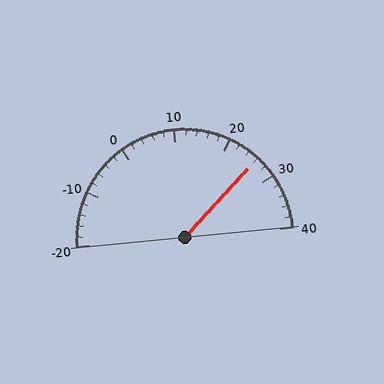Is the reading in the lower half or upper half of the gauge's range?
The reading is in the upper half of the range (-20 to 40).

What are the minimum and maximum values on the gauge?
The gauge ranges from -20 to 40.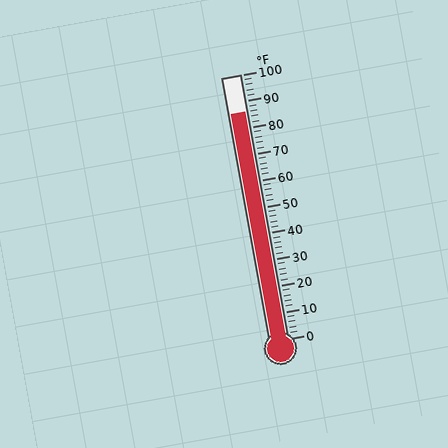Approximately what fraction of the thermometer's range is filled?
The thermometer is filled to approximately 85% of its range.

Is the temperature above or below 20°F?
The temperature is above 20°F.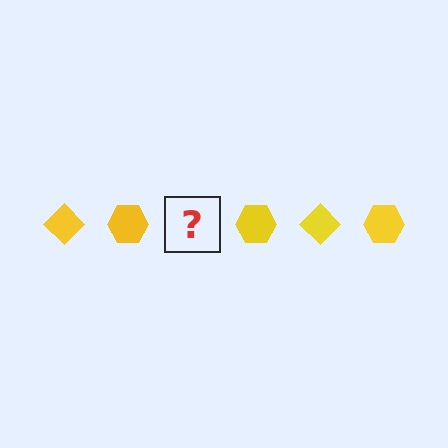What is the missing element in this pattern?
The missing element is a yellow diamond.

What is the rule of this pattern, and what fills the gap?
The rule is that the pattern cycles through diamond, hexagon shapes in yellow. The gap should be filled with a yellow diamond.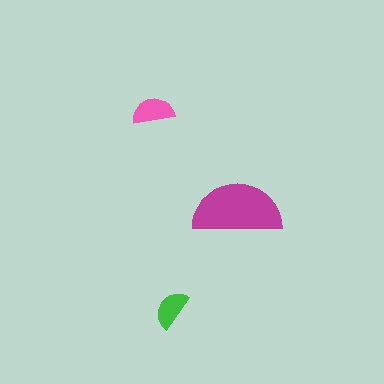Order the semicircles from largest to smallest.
the magenta one, the pink one, the green one.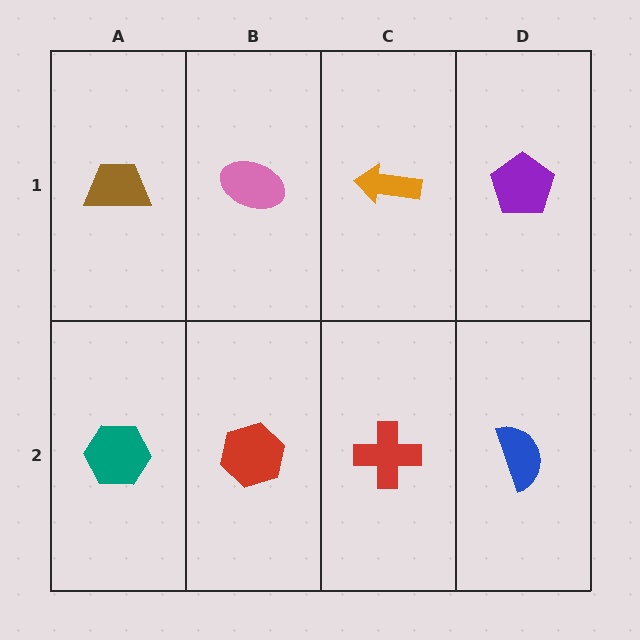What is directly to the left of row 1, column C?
A pink ellipse.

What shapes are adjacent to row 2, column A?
A brown trapezoid (row 1, column A), a red hexagon (row 2, column B).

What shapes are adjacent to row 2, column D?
A purple pentagon (row 1, column D), a red cross (row 2, column C).